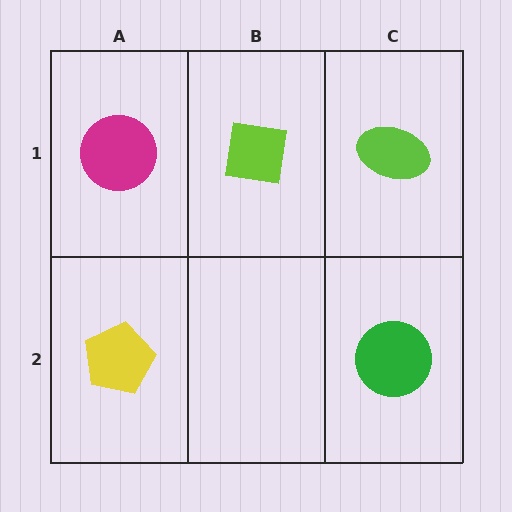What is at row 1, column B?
A lime square.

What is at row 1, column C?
A lime ellipse.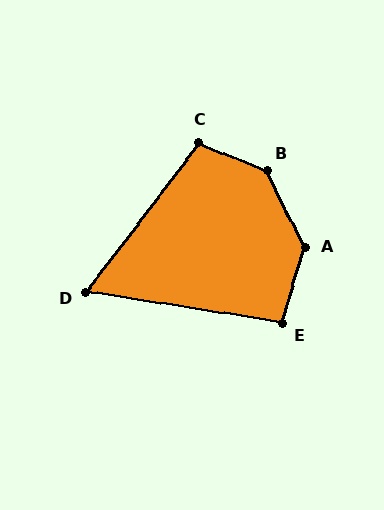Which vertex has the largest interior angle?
B, at approximately 138 degrees.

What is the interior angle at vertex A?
Approximately 137 degrees (obtuse).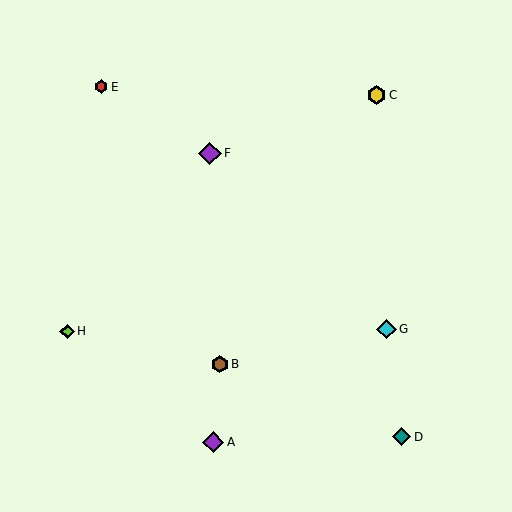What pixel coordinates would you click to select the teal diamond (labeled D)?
Click at (402, 437) to select the teal diamond D.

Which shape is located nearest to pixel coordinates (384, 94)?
The yellow hexagon (labeled C) at (377, 95) is nearest to that location.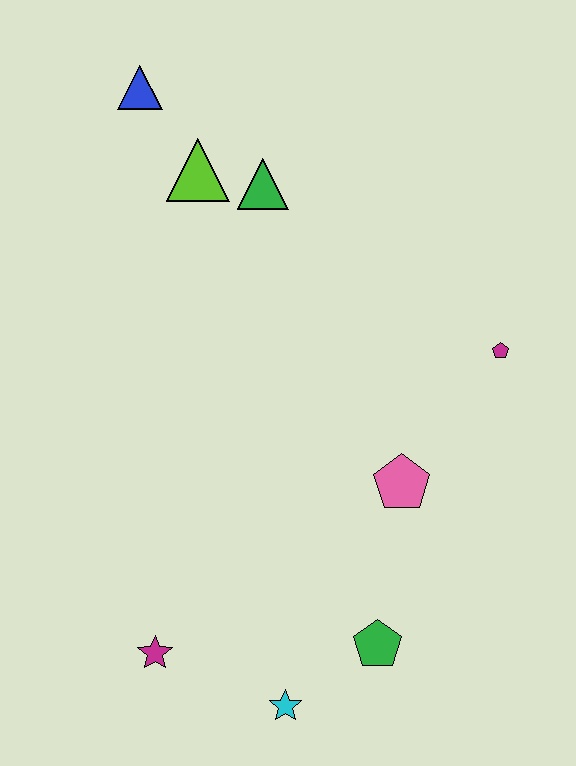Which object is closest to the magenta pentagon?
The pink pentagon is closest to the magenta pentagon.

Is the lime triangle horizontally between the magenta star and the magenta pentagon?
Yes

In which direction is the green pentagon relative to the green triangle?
The green pentagon is below the green triangle.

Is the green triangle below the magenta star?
No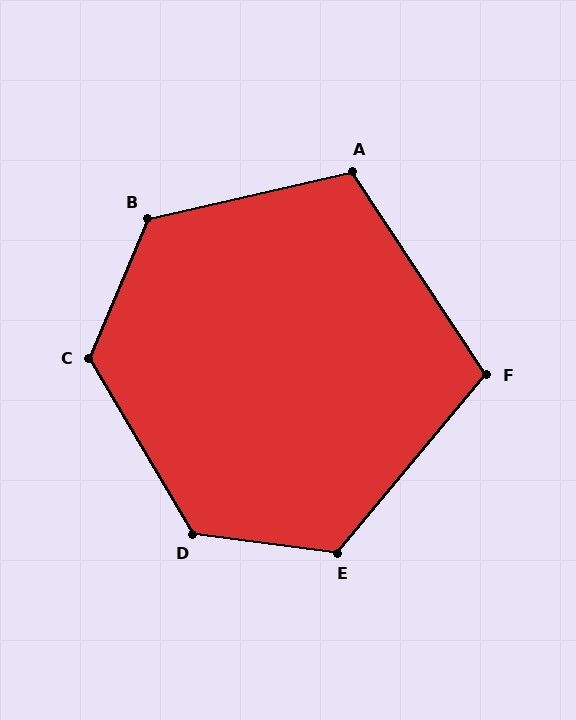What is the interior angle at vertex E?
Approximately 123 degrees (obtuse).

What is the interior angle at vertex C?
Approximately 127 degrees (obtuse).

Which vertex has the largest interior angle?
D, at approximately 128 degrees.